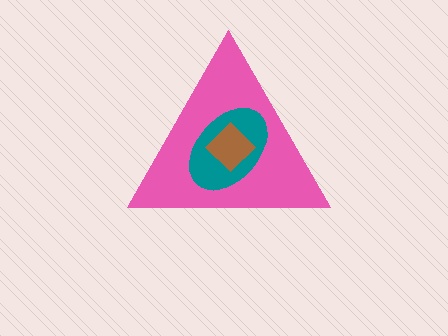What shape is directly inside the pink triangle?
The teal ellipse.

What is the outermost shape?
The pink triangle.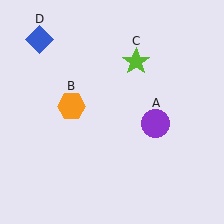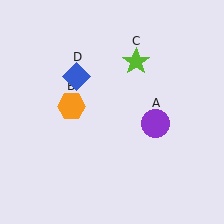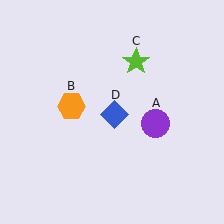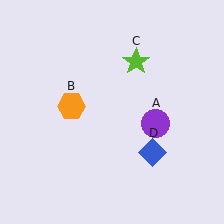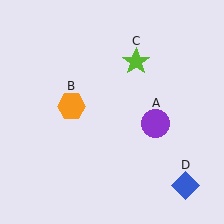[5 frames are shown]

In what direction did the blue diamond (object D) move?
The blue diamond (object D) moved down and to the right.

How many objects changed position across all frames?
1 object changed position: blue diamond (object D).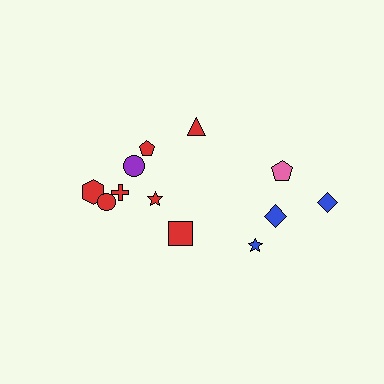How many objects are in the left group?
There are 8 objects.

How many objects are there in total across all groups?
There are 12 objects.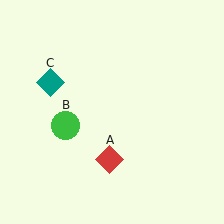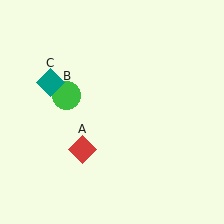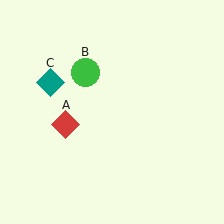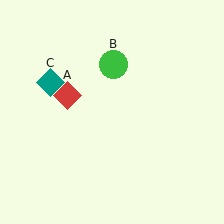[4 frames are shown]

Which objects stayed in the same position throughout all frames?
Teal diamond (object C) remained stationary.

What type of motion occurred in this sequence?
The red diamond (object A), green circle (object B) rotated clockwise around the center of the scene.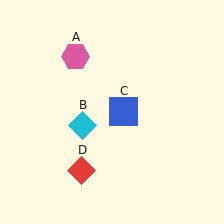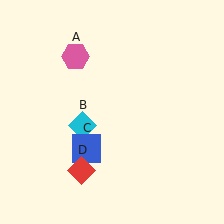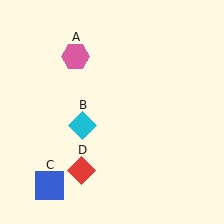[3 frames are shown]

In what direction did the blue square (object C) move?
The blue square (object C) moved down and to the left.